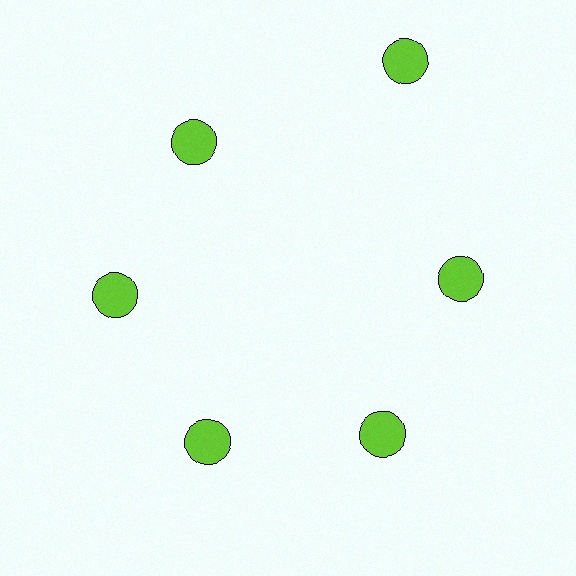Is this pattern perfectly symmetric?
No. The 6 lime circles are arranged in a ring, but one element near the 1 o'clock position is pushed outward from the center, breaking the 6-fold rotational symmetry.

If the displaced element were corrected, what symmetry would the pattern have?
It would have 6-fold rotational symmetry — the pattern would map onto itself every 60 degrees.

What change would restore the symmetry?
The symmetry would be restored by moving it inward, back onto the ring so that all 6 circles sit at equal angles and equal distance from the center.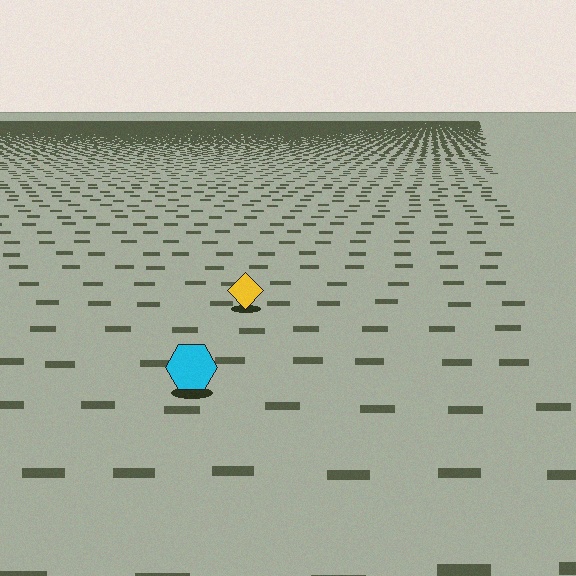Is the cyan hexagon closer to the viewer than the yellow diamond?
Yes. The cyan hexagon is closer — you can tell from the texture gradient: the ground texture is coarser near it.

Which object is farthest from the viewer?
The yellow diamond is farthest from the viewer. It appears smaller and the ground texture around it is denser.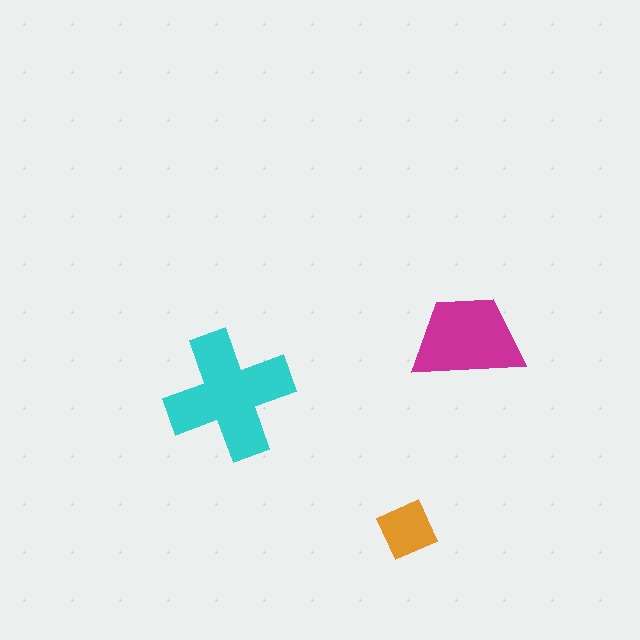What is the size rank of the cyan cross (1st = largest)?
1st.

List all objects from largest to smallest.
The cyan cross, the magenta trapezoid, the orange diamond.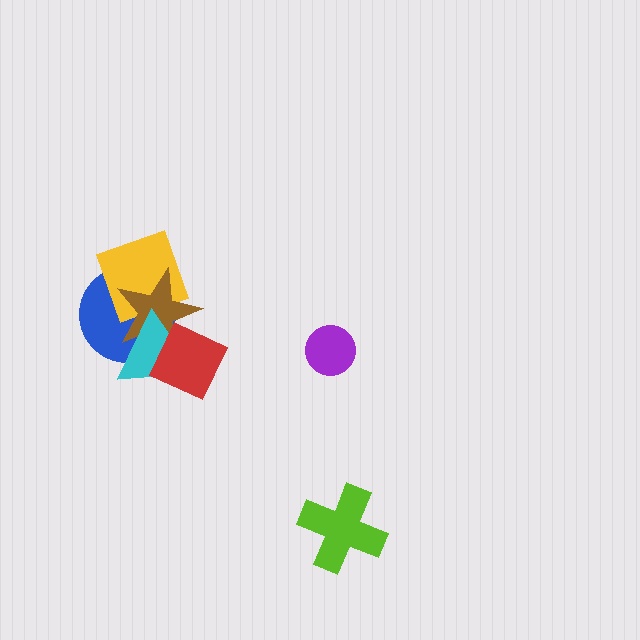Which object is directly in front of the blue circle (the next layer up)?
The yellow square is directly in front of the blue circle.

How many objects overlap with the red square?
2 objects overlap with the red square.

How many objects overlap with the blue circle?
3 objects overlap with the blue circle.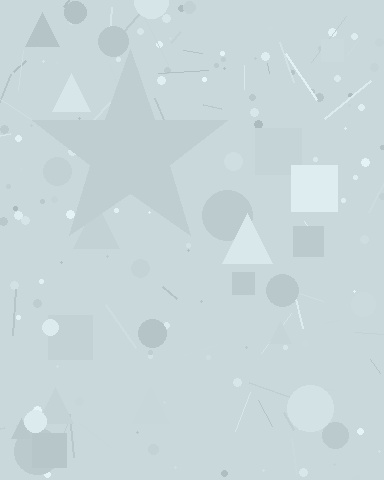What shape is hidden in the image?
A star is hidden in the image.